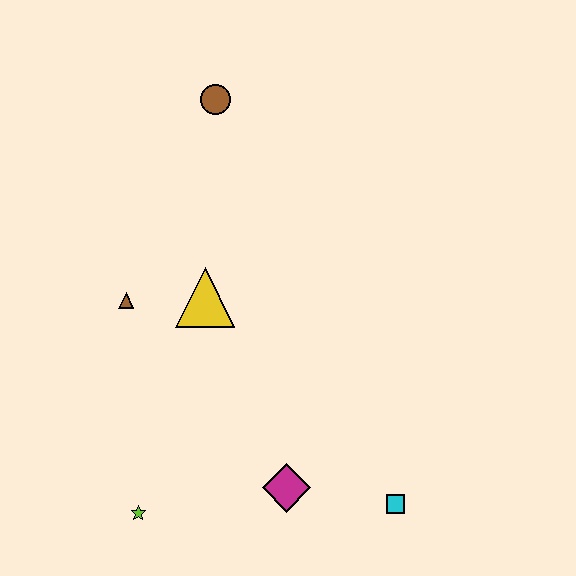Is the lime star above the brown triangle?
No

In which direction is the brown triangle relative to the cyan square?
The brown triangle is to the left of the cyan square.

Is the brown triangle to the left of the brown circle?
Yes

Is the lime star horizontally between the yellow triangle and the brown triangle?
Yes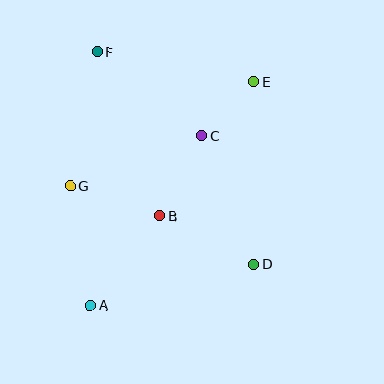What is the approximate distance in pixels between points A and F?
The distance between A and F is approximately 254 pixels.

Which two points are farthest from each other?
Points A and E are farthest from each other.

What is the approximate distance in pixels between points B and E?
The distance between B and E is approximately 164 pixels.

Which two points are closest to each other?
Points C and E are closest to each other.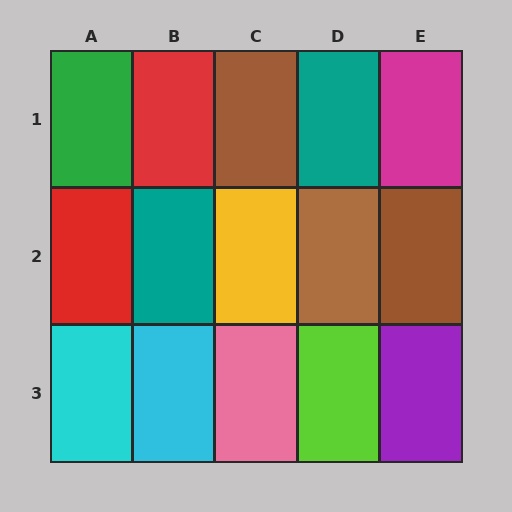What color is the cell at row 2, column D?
Brown.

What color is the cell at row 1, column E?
Magenta.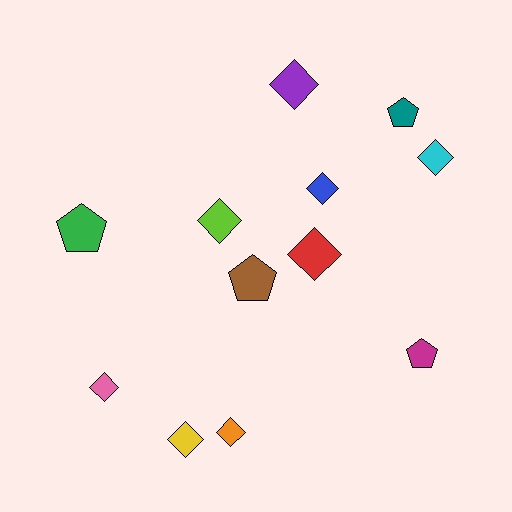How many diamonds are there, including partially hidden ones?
There are 8 diamonds.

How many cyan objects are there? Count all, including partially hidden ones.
There is 1 cyan object.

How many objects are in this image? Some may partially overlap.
There are 12 objects.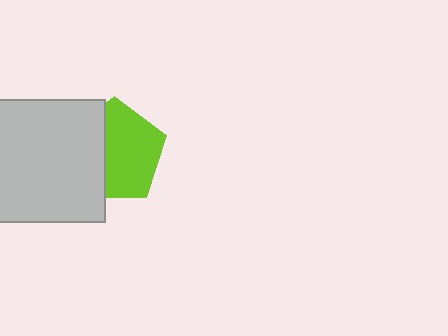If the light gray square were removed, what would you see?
You would see the complete lime pentagon.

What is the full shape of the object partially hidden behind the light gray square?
The partially hidden object is a lime pentagon.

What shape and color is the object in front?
The object in front is a light gray square.